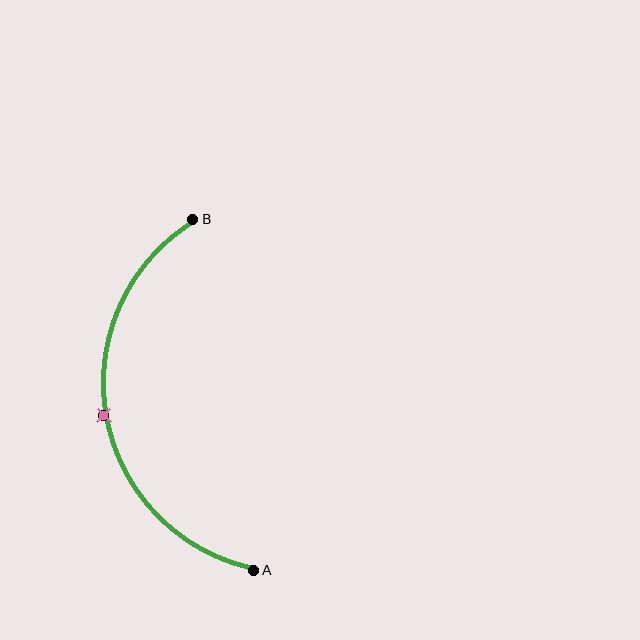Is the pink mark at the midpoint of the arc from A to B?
Yes. The pink mark lies on the arc at equal arc-length from both A and B — it is the arc midpoint.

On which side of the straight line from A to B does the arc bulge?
The arc bulges to the left of the straight line connecting A and B.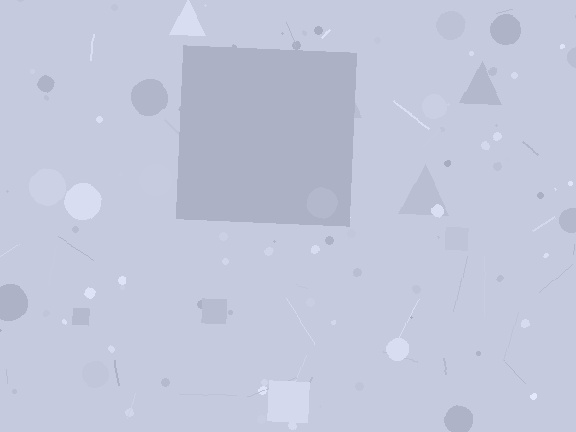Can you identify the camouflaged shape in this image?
The camouflaged shape is a square.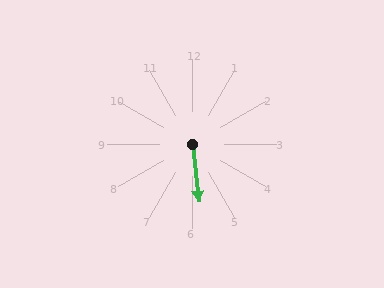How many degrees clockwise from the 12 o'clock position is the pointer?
Approximately 173 degrees.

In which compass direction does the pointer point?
South.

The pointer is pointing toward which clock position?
Roughly 6 o'clock.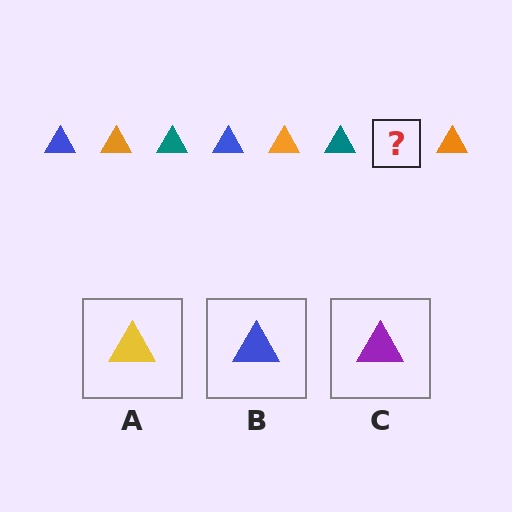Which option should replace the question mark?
Option B.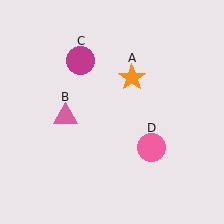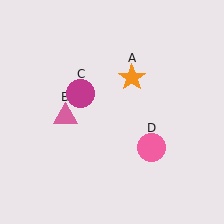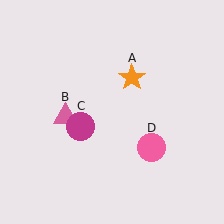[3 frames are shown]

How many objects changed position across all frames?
1 object changed position: magenta circle (object C).